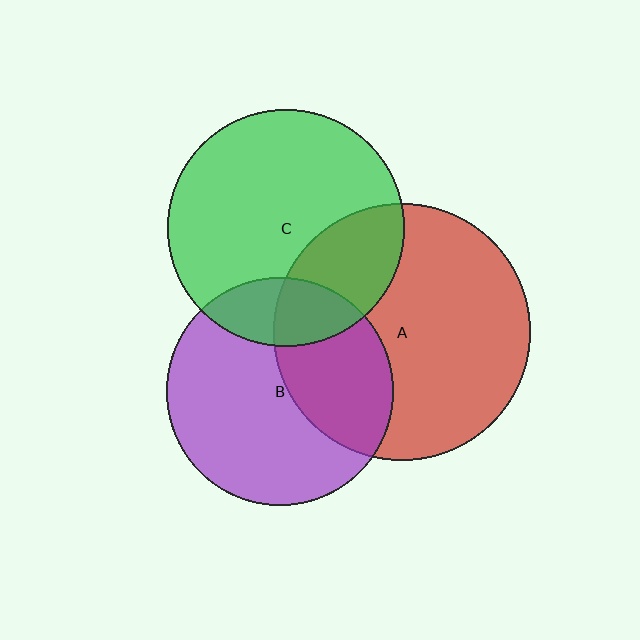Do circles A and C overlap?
Yes.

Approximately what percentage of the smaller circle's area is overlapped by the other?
Approximately 30%.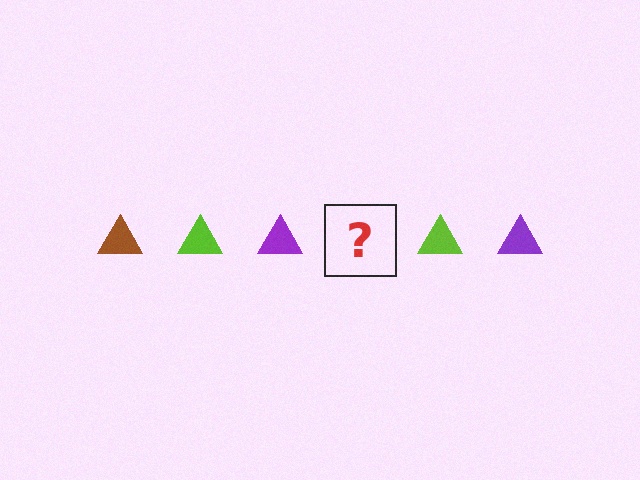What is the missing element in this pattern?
The missing element is a brown triangle.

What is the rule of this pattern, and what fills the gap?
The rule is that the pattern cycles through brown, lime, purple triangles. The gap should be filled with a brown triangle.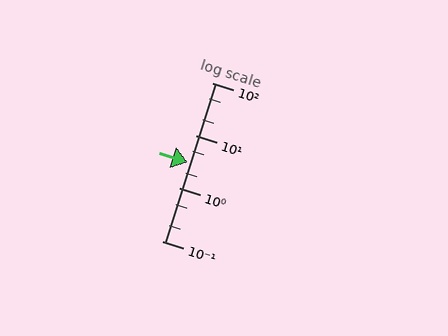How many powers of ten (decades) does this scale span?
The scale spans 3 decades, from 0.1 to 100.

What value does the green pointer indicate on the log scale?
The pointer indicates approximately 3.1.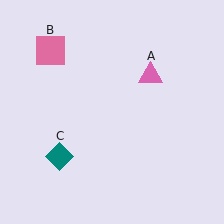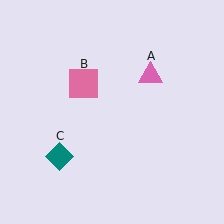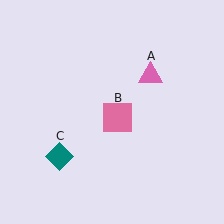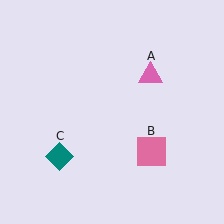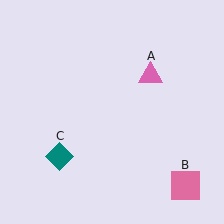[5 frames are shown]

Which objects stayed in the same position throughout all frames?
Pink triangle (object A) and teal diamond (object C) remained stationary.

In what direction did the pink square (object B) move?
The pink square (object B) moved down and to the right.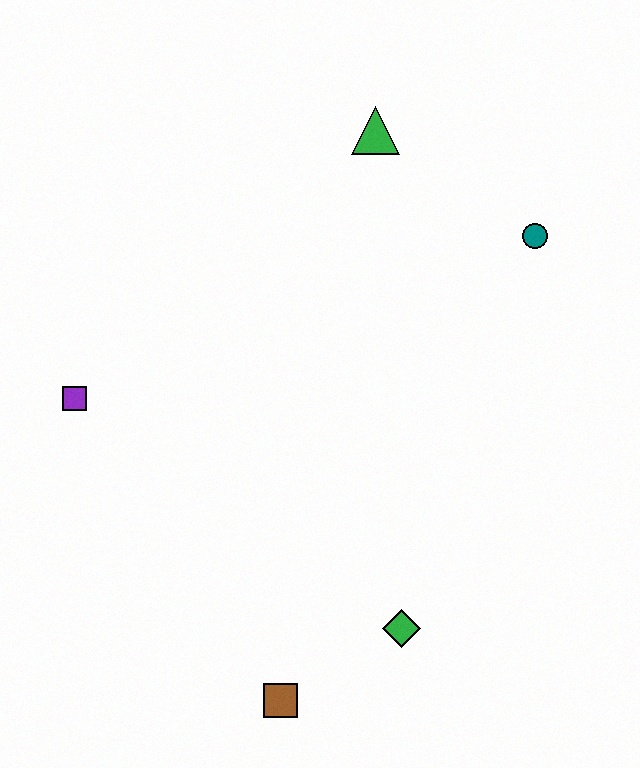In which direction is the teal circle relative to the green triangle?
The teal circle is to the right of the green triangle.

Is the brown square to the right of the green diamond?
No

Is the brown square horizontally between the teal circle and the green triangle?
No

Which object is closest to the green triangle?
The teal circle is closest to the green triangle.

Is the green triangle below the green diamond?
No